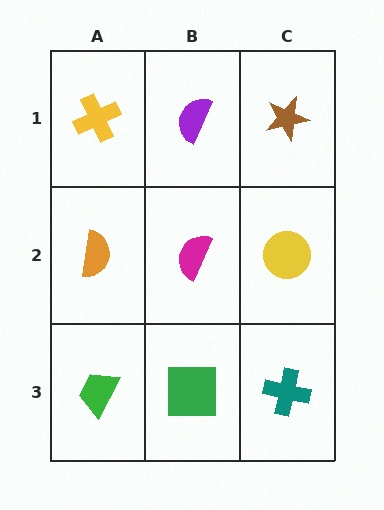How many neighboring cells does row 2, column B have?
4.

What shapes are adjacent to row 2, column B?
A purple semicircle (row 1, column B), a green square (row 3, column B), an orange semicircle (row 2, column A), a yellow circle (row 2, column C).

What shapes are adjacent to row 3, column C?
A yellow circle (row 2, column C), a green square (row 3, column B).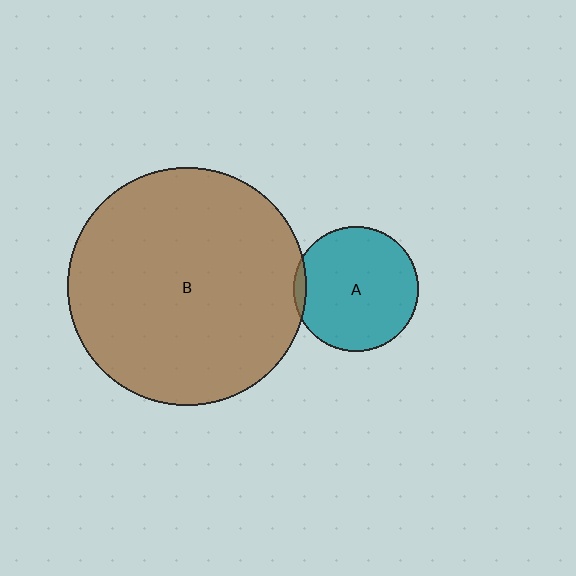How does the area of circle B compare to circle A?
Approximately 3.6 times.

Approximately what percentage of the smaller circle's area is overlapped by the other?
Approximately 5%.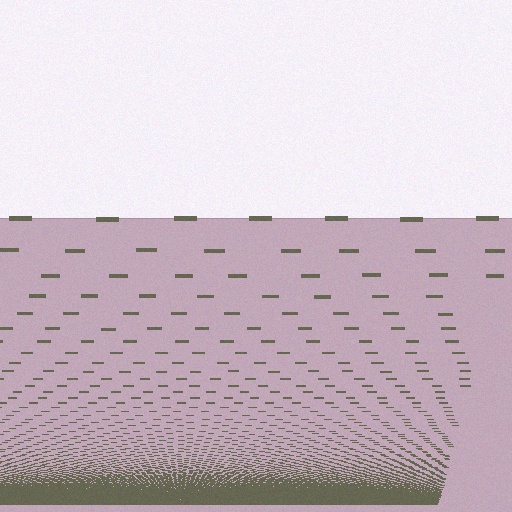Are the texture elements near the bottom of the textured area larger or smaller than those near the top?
Smaller. The gradient is inverted — elements near the bottom are smaller and denser.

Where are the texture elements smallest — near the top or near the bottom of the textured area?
Near the bottom.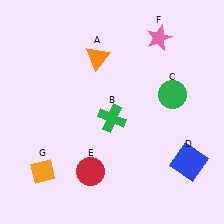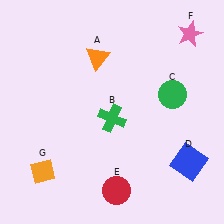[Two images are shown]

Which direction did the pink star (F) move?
The pink star (F) moved right.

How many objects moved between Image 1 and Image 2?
2 objects moved between the two images.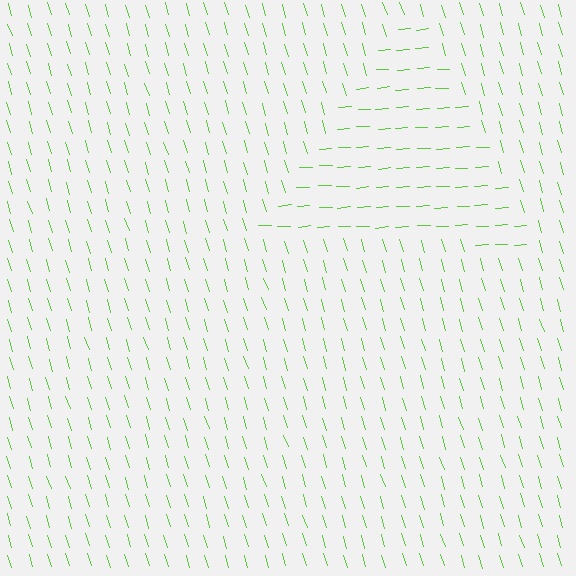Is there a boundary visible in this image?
Yes, there is a texture boundary formed by a change in line orientation.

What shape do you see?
I see a triangle.